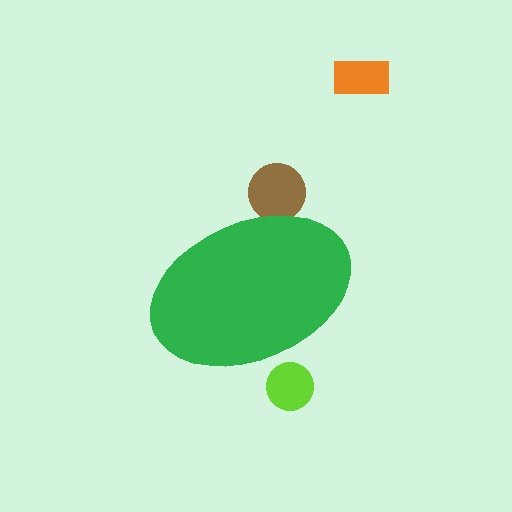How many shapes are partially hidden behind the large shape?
2 shapes are partially hidden.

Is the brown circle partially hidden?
Yes, the brown circle is partially hidden behind the green ellipse.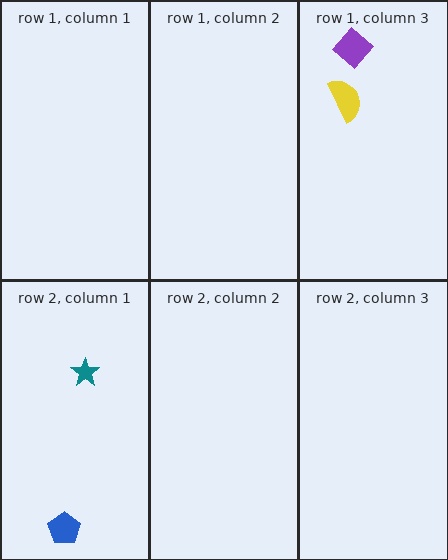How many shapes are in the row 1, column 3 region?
2.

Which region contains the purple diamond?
The row 1, column 3 region.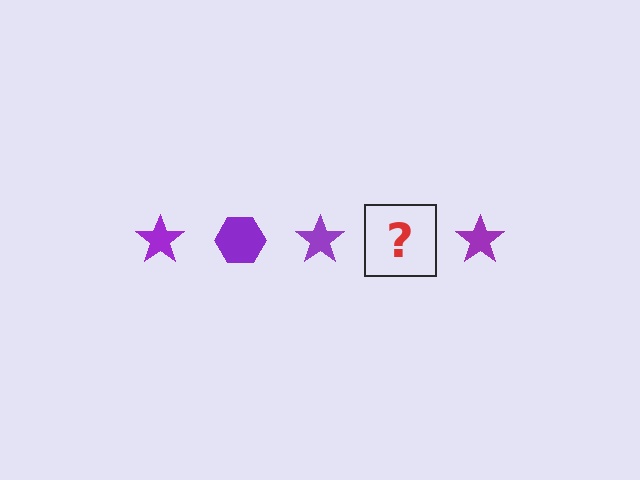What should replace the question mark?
The question mark should be replaced with a purple hexagon.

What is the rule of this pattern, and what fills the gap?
The rule is that the pattern cycles through star, hexagon shapes in purple. The gap should be filled with a purple hexagon.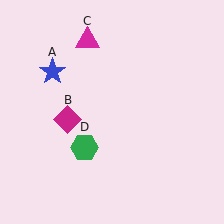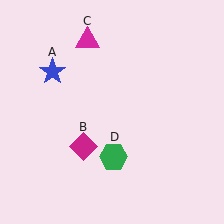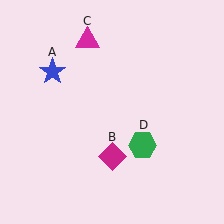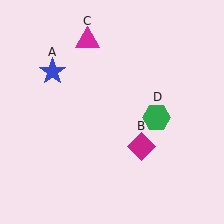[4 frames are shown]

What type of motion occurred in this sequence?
The magenta diamond (object B), green hexagon (object D) rotated counterclockwise around the center of the scene.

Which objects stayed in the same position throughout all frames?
Blue star (object A) and magenta triangle (object C) remained stationary.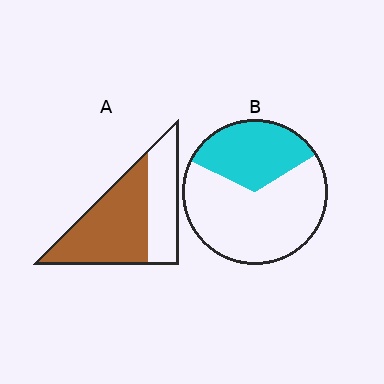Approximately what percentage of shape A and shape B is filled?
A is approximately 60% and B is approximately 35%.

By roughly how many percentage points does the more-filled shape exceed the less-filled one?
By roughly 30 percentage points (A over B).